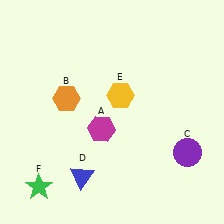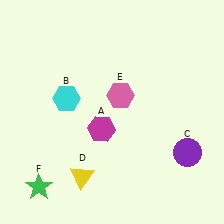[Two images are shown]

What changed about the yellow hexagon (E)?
In Image 1, E is yellow. In Image 2, it changed to pink.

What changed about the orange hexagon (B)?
In Image 1, B is orange. In Image 2, it changed to cyan.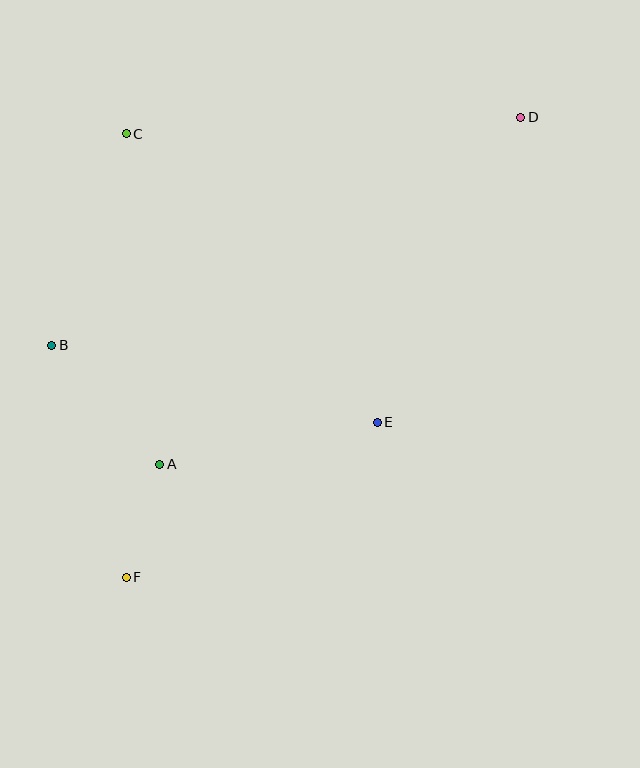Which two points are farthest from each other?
Points D and F are farthest from each other.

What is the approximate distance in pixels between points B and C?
The distance between B and C is approximately 224 pixels.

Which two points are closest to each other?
Points A and F are closest to each other.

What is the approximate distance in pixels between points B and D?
The distance between B and D is approximately 522 pixels.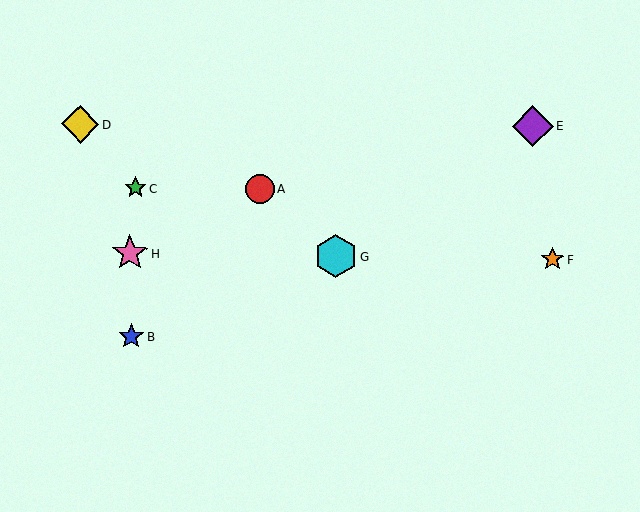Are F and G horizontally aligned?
Yes, both are at y≈260.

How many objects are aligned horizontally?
3 objects (F, G, H) are aligned horizontally.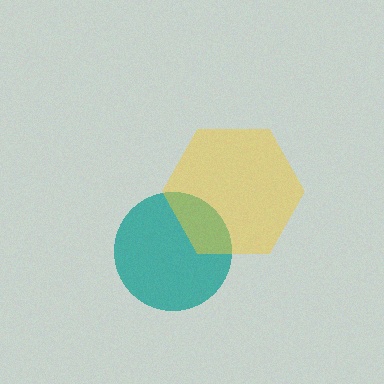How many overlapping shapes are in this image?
There are 2 overlapping shapes in the image.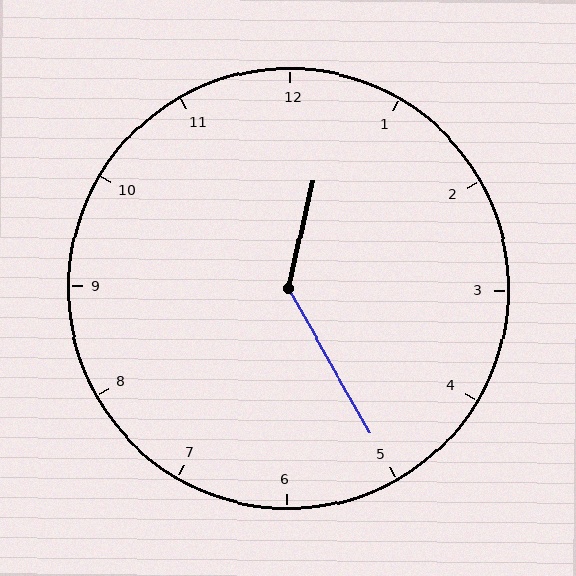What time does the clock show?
12:25.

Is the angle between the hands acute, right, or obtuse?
It is obtuse.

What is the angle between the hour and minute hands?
Approximately 138 degrees.